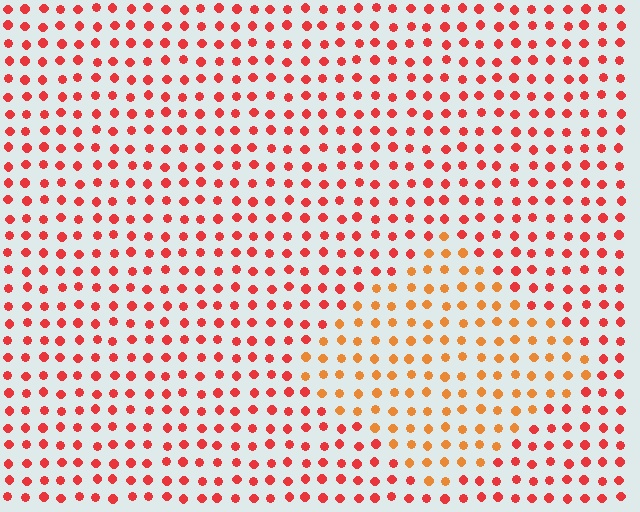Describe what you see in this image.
The image is filled with small red elements in a uniform arrangement. A diamond-shaped region is visible where the elements are tinted to a slightly different hue, forming a subtle color boundary.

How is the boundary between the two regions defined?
The boundary is defined purely by a slight shift in hue (about 30 degrees). Spacing, size, and orientation are identical on both sides.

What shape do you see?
I see a diamond.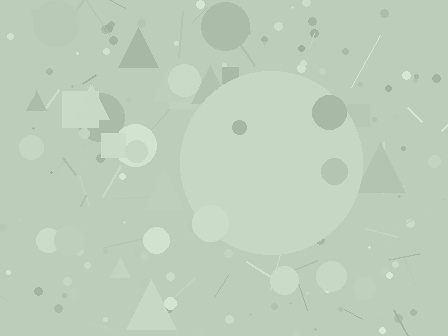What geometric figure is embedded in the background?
A circle is embedded in the background.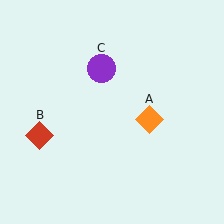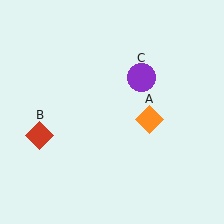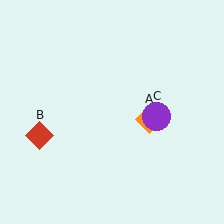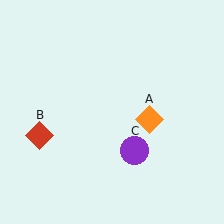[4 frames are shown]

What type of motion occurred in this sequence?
The purple circle (object C) rotated clockwise around the center of the scene.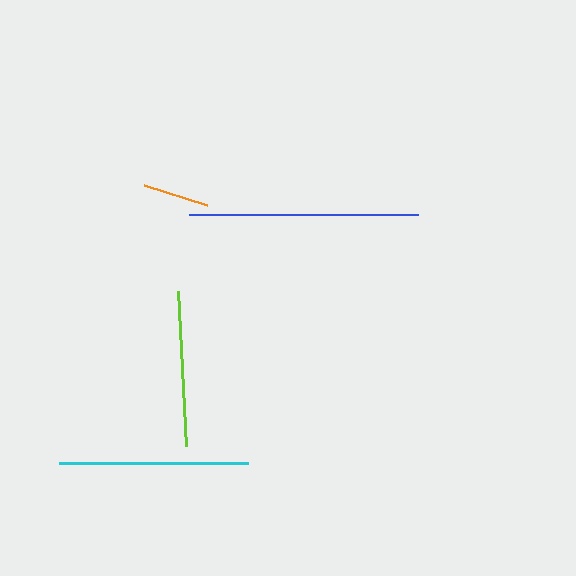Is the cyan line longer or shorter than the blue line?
The blue line is longer than the cyan line.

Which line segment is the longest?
The blue line is the longest at approximately 229 pixels.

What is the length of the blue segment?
The blue segment is approximately 229 pixels long.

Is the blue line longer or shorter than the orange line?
The blue line is longer than the orange line.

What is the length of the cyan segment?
The cyan segment is approximately 190 pixels long.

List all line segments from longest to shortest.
From longest to shortest: blue, cyan, lime, orange.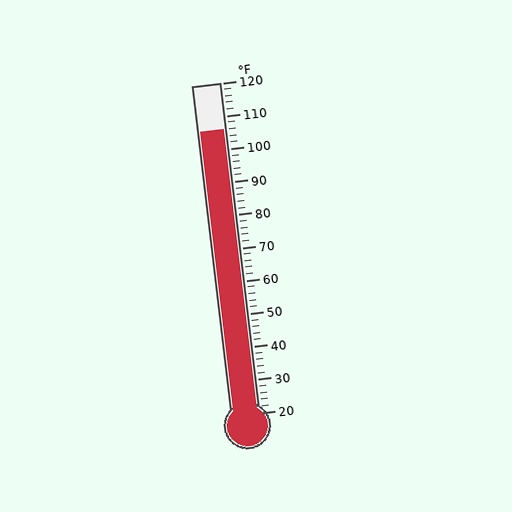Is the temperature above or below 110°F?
The temperature is below 110°F.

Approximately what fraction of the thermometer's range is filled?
The thermometer is filled to approximately 85% of its range.